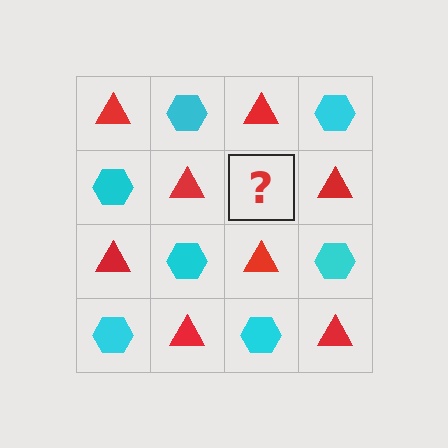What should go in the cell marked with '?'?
The missing cell should contain a cyan hexagon.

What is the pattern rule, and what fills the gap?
The rule is that it alternates red triangle and cyan hexagon in a checkerboard pattern. The gap should be filled with a cyan hexagon.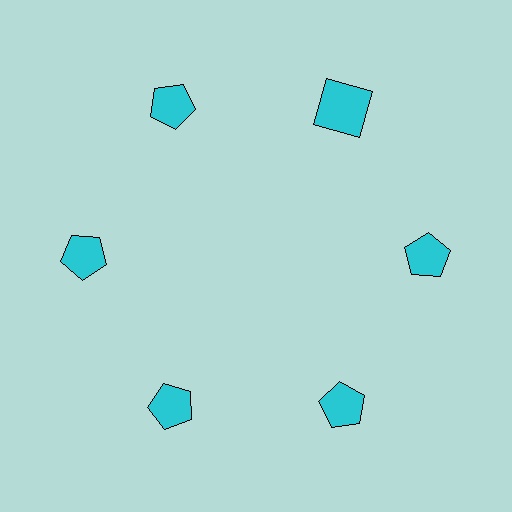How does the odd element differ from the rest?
It has a different shape: square instead of pentagon.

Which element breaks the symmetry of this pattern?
The cyan square at roughly the 1 o'clock position breaks the symmetry. All other shapes are cyan pentagons.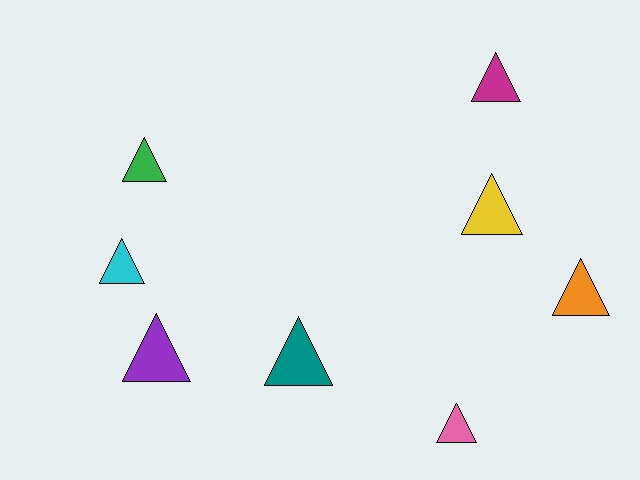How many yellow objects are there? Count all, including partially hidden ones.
There is 1 yellow object.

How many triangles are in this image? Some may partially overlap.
There are 8 triangles.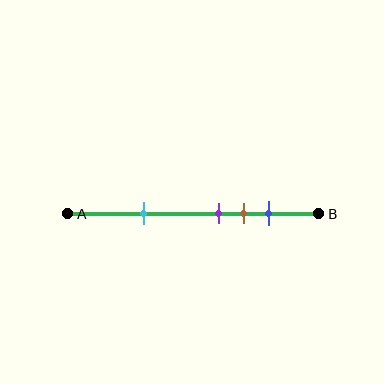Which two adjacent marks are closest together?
The purple and brown marks are the closest adjacent pair.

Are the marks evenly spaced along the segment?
No, the marks are not evenly spaced.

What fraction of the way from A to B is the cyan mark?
The cyan mark is approximately 30% (0.3) of the way from A to B.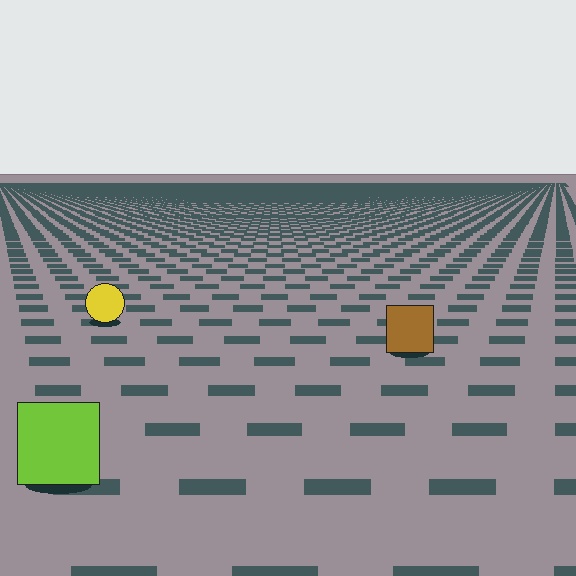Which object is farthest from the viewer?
The yellow circle is farthest from the viewer. It appears smaller and the ground texture around it is denser.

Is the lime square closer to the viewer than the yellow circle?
Yes. The lime square is closer — you can tell from the texture gradient: the ground texture is coarser near it.